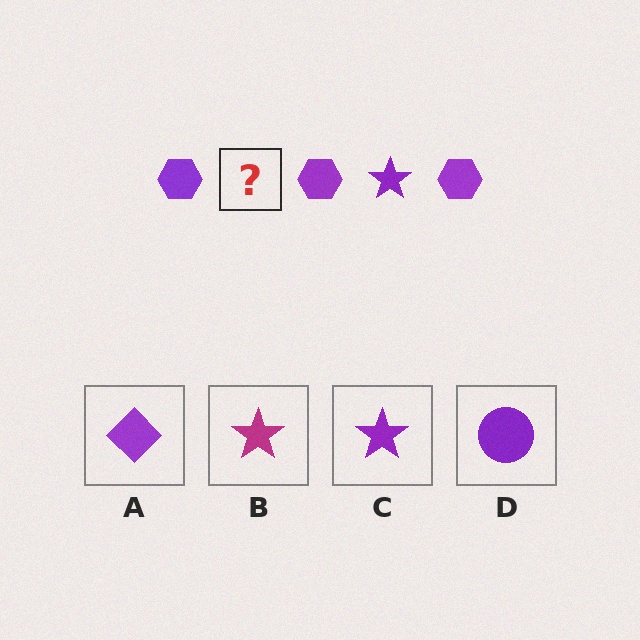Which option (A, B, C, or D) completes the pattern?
C.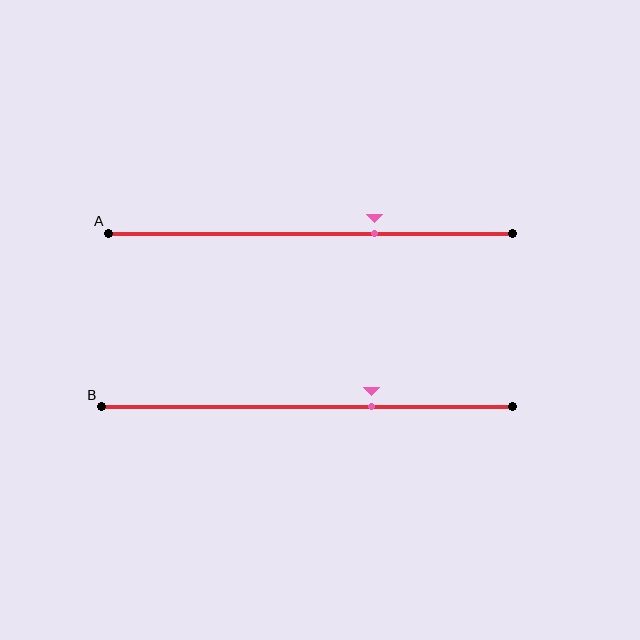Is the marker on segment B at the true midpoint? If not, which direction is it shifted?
No, the marker on segment B is shifted to the right by about 16% of the segment length.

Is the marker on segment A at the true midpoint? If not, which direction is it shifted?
No, the marker on segment A is shifted to the right by about 16% of the segment length.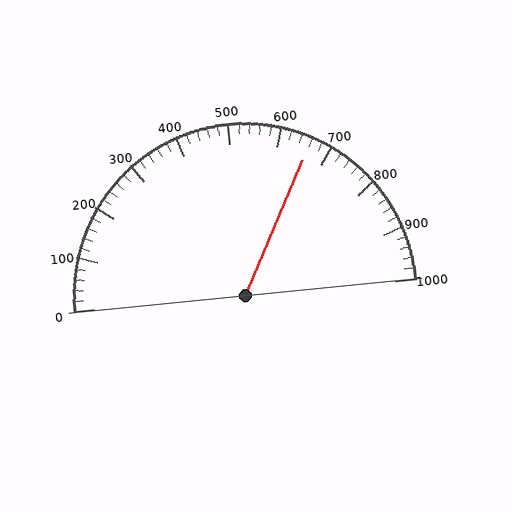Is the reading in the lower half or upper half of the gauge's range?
The reading is in the upper half of the range (0 to 1000).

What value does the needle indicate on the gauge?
The needle indicates approximately 660.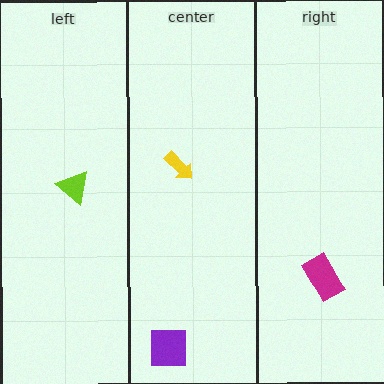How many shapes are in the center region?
2.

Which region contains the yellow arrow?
The center region.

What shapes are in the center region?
The purple square, the yellow arrow.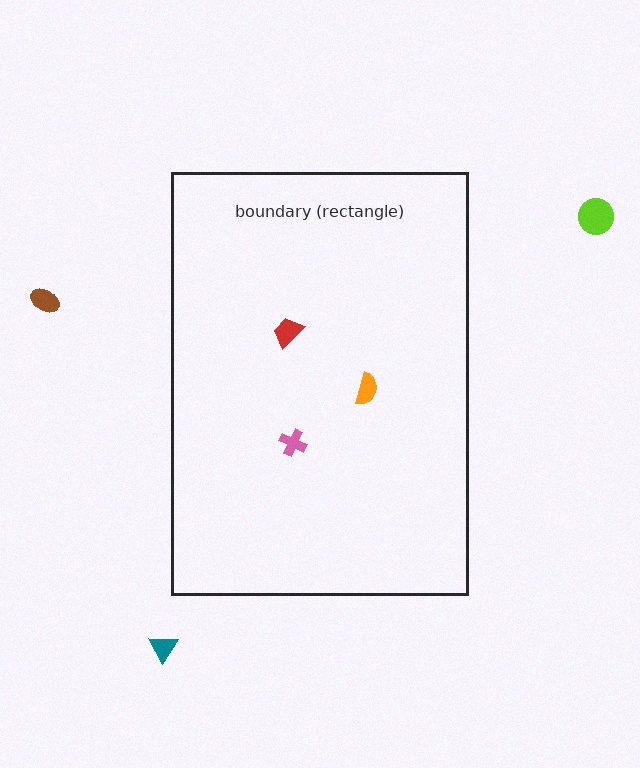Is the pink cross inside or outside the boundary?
Inside.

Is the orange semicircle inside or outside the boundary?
Inside.